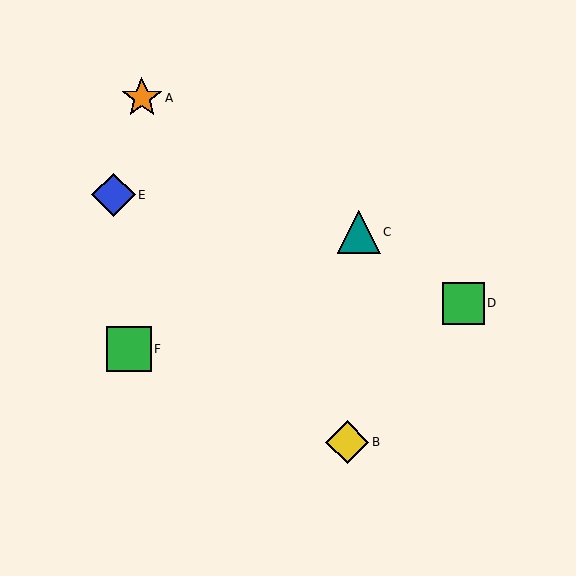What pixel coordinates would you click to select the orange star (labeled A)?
Click at (142, 98) to select the orange star A.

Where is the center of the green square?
The center of the green square is at (129, 349).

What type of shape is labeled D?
Shape D is a green square.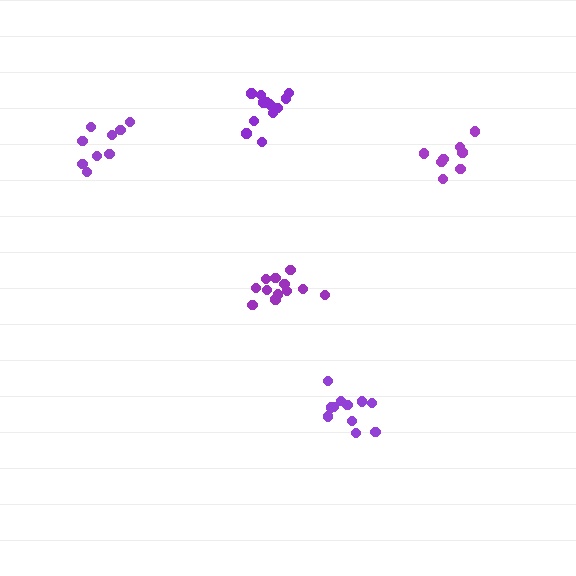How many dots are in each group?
Group 1: 12 dots, Group 2: 9 dots, Group 3: 11 dots, Group 4: 12 dots, Group 5: 8 dots (52 total).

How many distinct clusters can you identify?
There are 5 distinct clusters.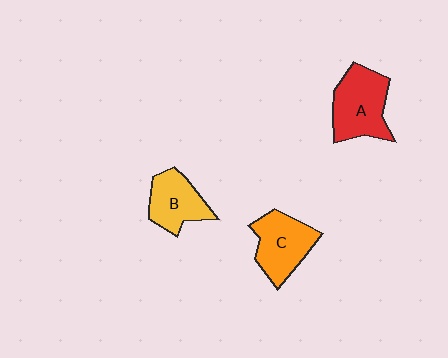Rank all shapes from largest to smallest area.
From largest to smallest: A (red), C (orange), B (yellow).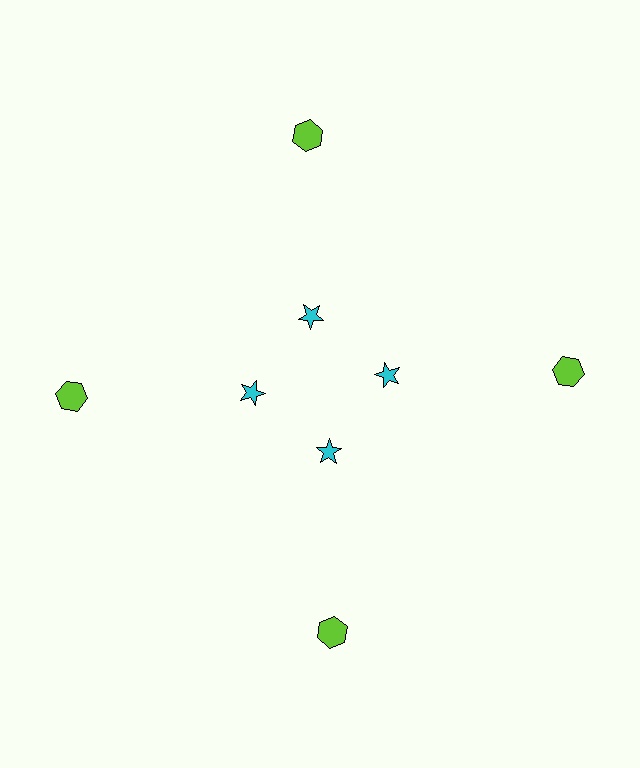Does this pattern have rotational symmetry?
Yes, this pattern has 4-fold rotational symmetry. It looks the same after rotating 90 degrees around the center.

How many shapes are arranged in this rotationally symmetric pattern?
There are 8 shapes, arranged in 4 groups of 2.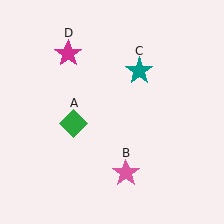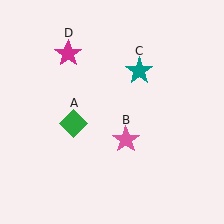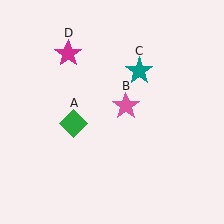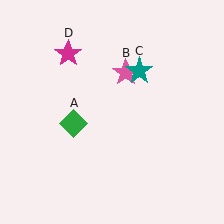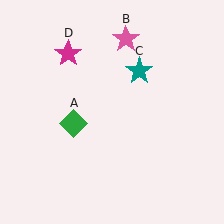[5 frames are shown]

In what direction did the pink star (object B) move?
The pink star (object B) moved up.